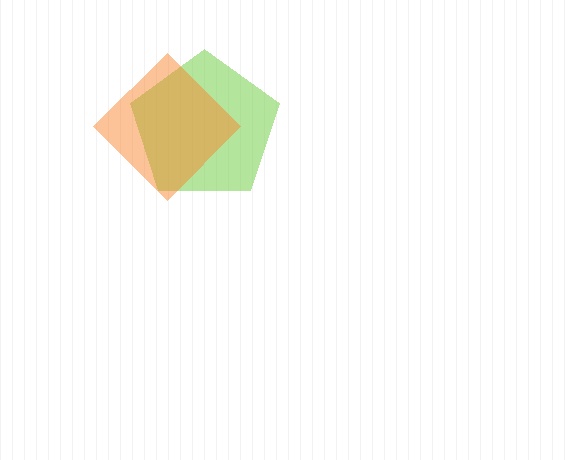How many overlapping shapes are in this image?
There are 2 overlapping shapes in the image.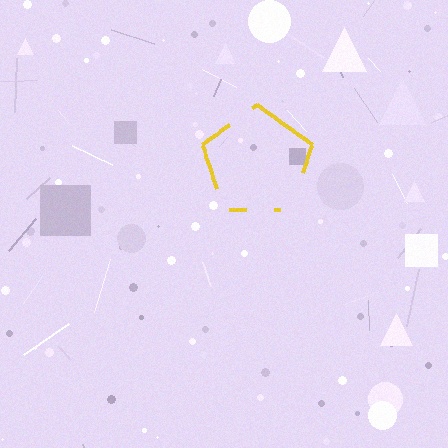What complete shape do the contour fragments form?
The contour fragments form a pentagon.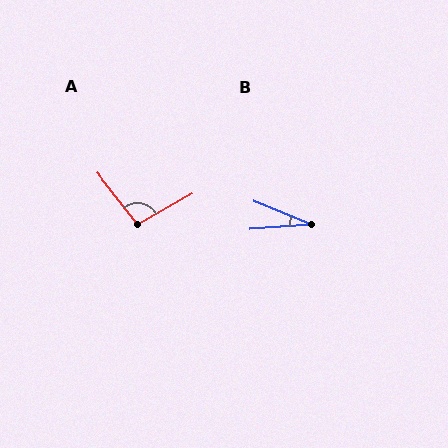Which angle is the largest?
A, at approximately 98 degrees.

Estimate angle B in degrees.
Approximately 26 degrees.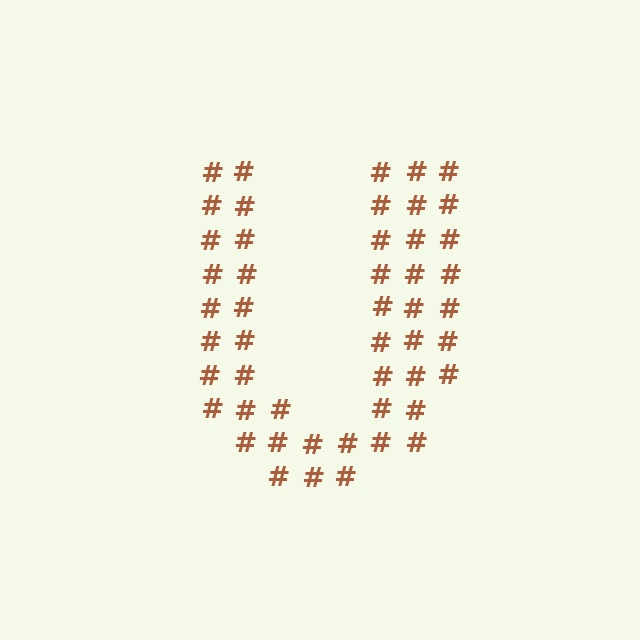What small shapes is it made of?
It is made of small hash symbols.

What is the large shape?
The large shape is the letter U.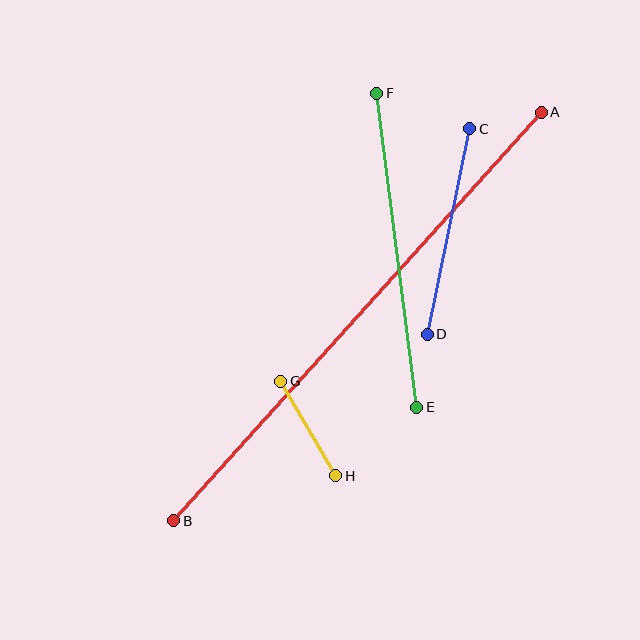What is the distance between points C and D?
The distance is approximately 210 pixels.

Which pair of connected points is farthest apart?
Points A and B are farthest apart.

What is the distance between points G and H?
The distance is approximately 109 pixels.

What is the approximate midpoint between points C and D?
The midpoint is at approximately (449, 231) pixels.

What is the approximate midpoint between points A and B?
The midpoint is at approximately (357, 317) pixels.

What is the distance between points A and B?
The distance is approximately 549 pixels.